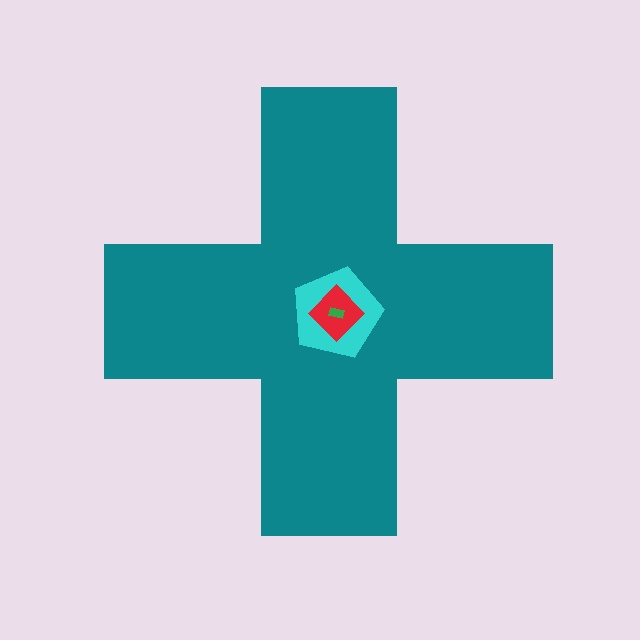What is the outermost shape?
The teal cross.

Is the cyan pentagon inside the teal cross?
Yes.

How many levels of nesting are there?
4.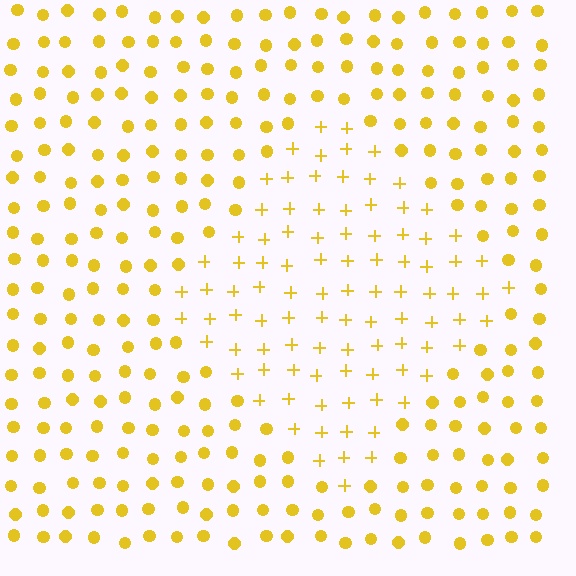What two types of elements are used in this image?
The image uses plus signs inside the diamond region and circles outside it.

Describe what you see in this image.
The image is filled with small yellow elements arranged in a uniform grid. A diamond-shaped region contains plus signs, while the surrounding area contains circles. The boundary is defined purely by the change in element shape.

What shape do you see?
I see a diamond.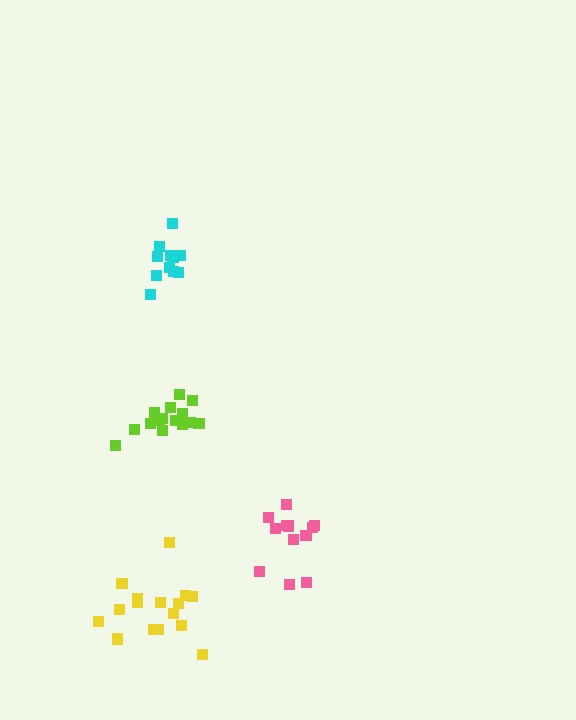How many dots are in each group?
Group 1: 16 dots, Group 2: 12 dots, Group 3: 11 dots, Group 4: 16 dots (55 total).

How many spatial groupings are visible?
There are 4 spatial groupings.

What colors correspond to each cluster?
The clusters are colored: yellow, pink, cyan, lime.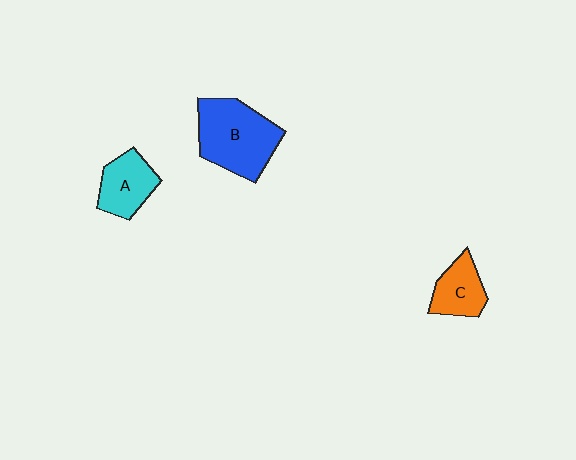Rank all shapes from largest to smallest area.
From largest to smallest: B (blue), A (cyan), C (orange).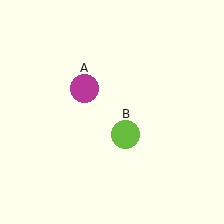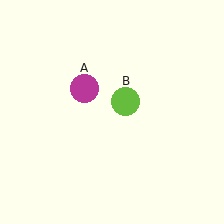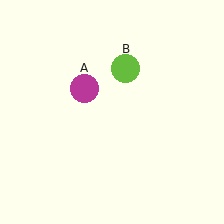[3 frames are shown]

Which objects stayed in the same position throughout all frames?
Magenta circle (object A) remained stationary.